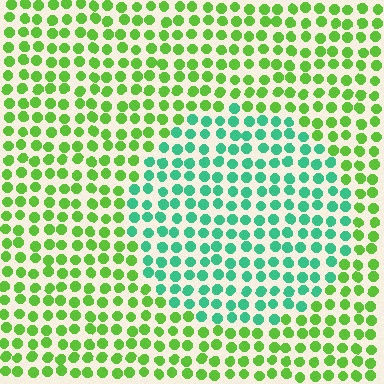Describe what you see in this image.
The image is filled with small lime elements in a uniform arrangement. A circle-shaped region is visible where the elements are tinted to a slightly different hue, forming a subtle color boundary.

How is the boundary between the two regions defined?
The boundary is defined purely by a slight shift in hue (about 51 degrees). Spacing, size, and orientation are identical on both sides.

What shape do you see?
I see a circle.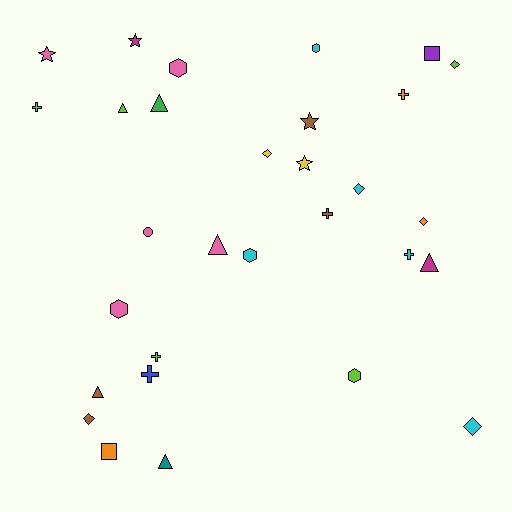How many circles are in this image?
There is 1 circle.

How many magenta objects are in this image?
There are 2 magenta objects.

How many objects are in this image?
There are 30 objects.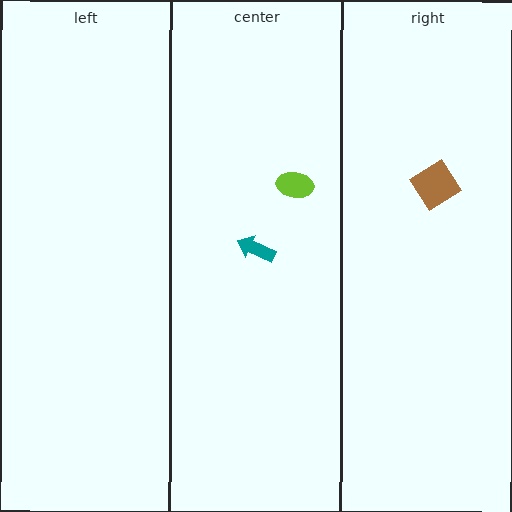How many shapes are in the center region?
2.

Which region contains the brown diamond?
The right region.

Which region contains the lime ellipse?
The center region.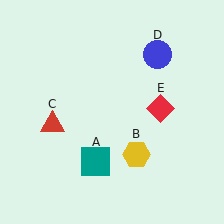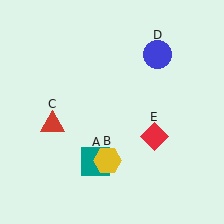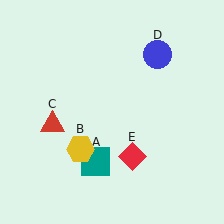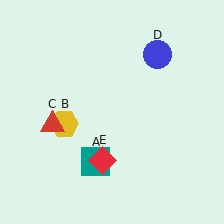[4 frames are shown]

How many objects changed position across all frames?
2 objects changed position: yellow hexagon (object B), red diamond (object E).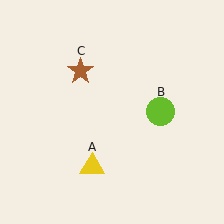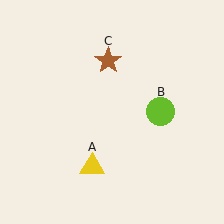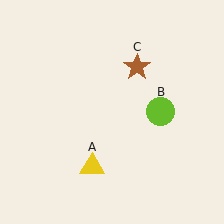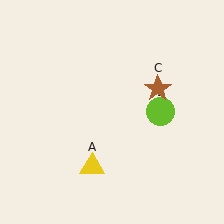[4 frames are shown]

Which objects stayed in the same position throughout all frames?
Yellow triangle (object A) and lime circle (object B) remained stationary.